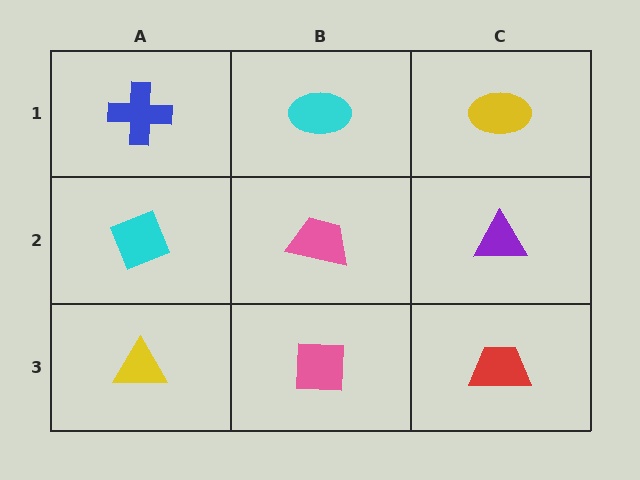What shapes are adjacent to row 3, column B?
A pink trapezoid (row 2, column B), a yellow triangle (row 3, column A), a red trapezoid (row 3, column C).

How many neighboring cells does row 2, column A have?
3.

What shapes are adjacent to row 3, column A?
A cyan diamond (row 2, column A), a pink square (row 3, column B).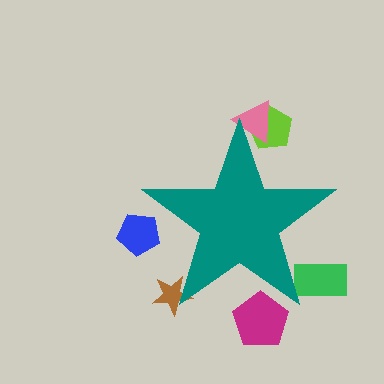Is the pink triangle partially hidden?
Yes, the pink triangle is partially hidden behind the teal star.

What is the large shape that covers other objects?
A teal star.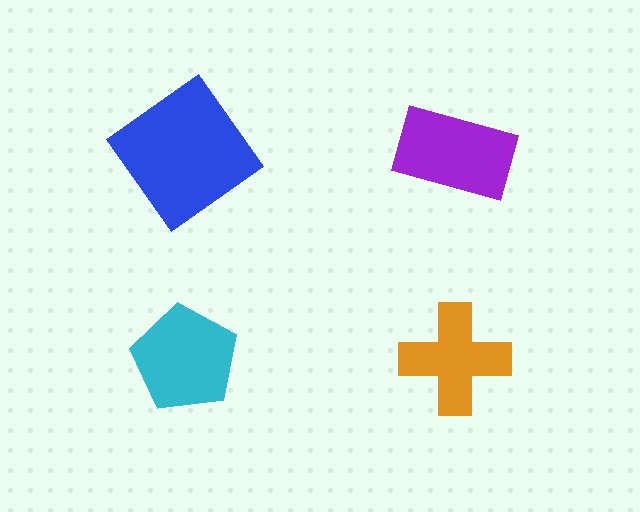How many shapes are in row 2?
2 shapes.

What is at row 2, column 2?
An orange cross.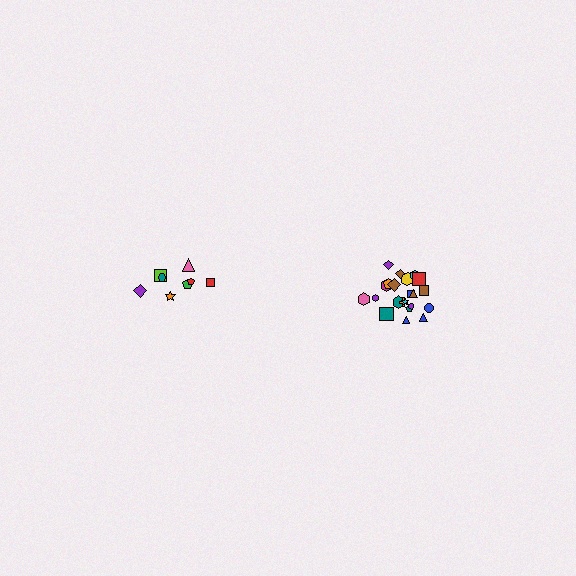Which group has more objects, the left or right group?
The right group.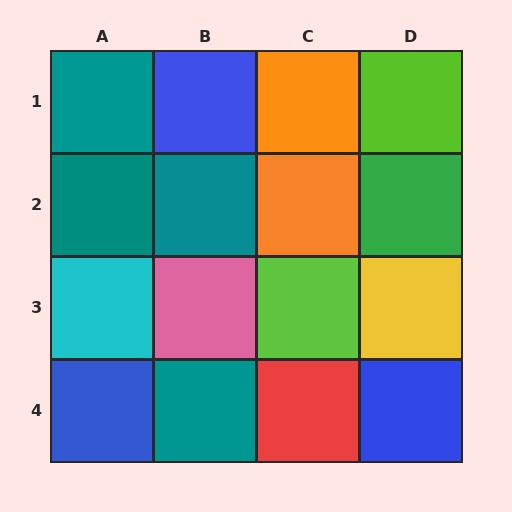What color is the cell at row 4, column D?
Blue.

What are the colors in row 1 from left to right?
Teal, blue, orange, lime.